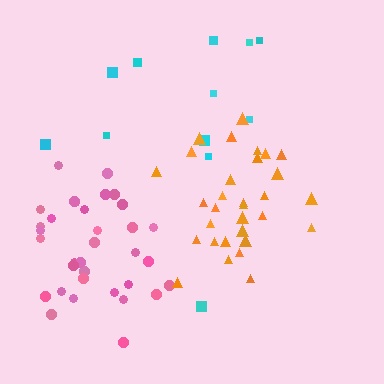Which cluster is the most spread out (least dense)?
Cyan.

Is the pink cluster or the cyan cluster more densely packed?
Pink.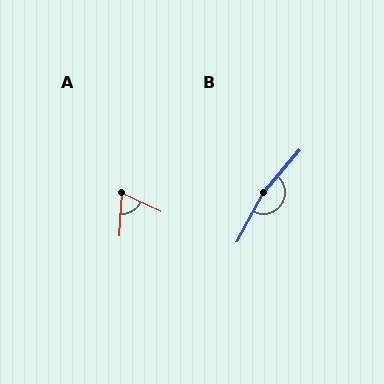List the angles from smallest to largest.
A (68°), B (167°).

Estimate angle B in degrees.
Approximately 167 degrees.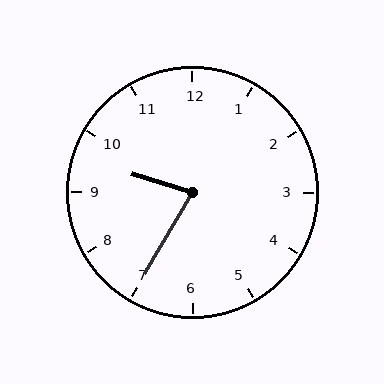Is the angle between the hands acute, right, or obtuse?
It is acute.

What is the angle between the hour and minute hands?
Approximately 78 degrees.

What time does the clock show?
9:35.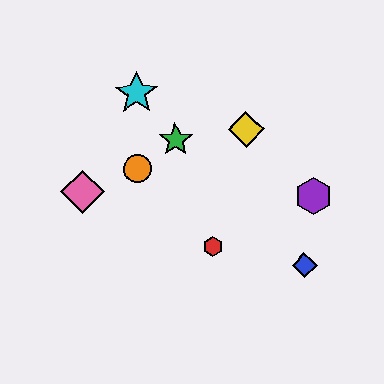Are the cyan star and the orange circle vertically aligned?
Yes, both are at x≈137.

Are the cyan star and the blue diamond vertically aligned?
No, the cyan star is at x≈137 and the blue diamond is at x≈304.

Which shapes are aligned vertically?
The orange circle, the cyan star are aligned vertically.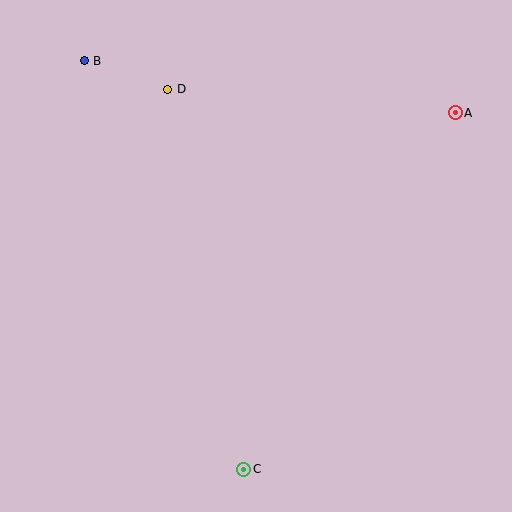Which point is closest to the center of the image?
Point D at (168, 89) is closest to the center.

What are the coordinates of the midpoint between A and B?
The midpoint between A and B is at (270, 87).